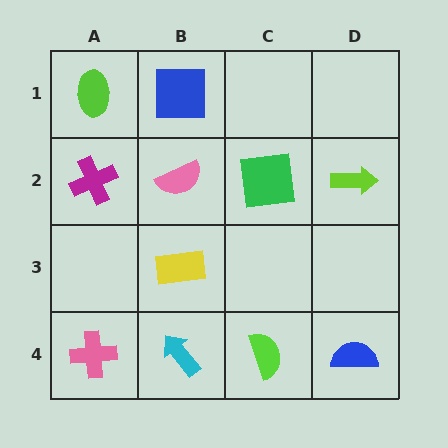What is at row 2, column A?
A magenta cross.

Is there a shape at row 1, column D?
No, that cell is empty.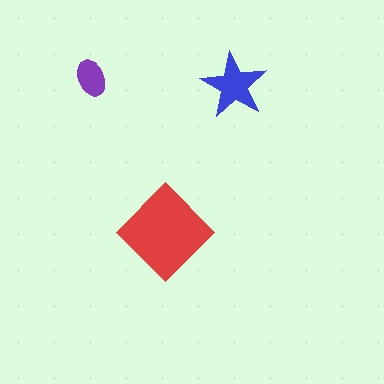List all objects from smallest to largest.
The purple ellipse, the blue star, the red diamond.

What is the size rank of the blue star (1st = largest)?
2nd.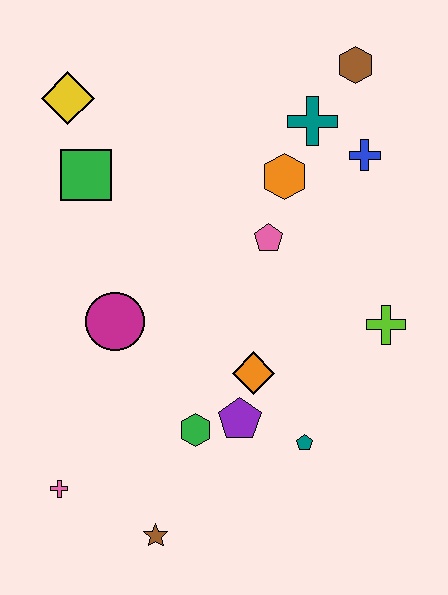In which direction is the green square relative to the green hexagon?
The green square is above the green hexagon.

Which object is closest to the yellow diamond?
The green square is closest to the yellow diamond.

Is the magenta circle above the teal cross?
No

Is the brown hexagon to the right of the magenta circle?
Yes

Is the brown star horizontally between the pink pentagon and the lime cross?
No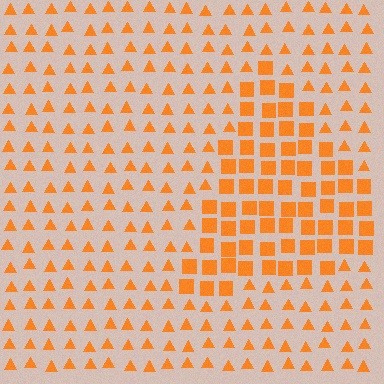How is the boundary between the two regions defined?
The boundary is defined by a change in element shape: squares inside vs. triangles outside. All elements share the same color and spacing.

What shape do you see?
I see a triangle.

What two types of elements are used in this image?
The image uses squares inside the triangle region and triangles outside it.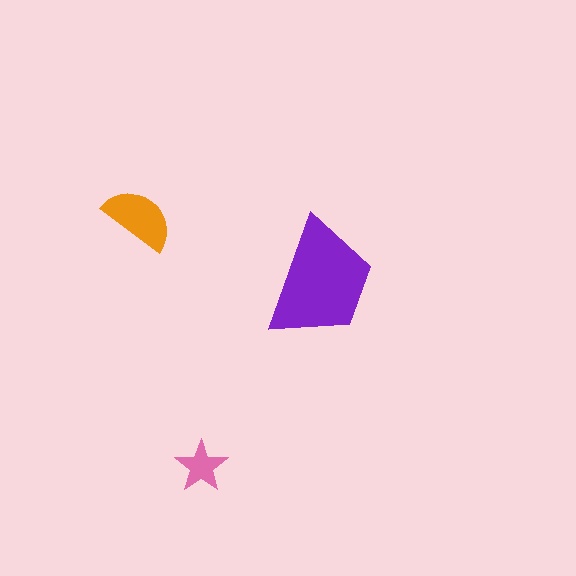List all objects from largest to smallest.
The purple trapezoid, the orange semicircle, the pink star.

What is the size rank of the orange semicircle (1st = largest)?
2nd.